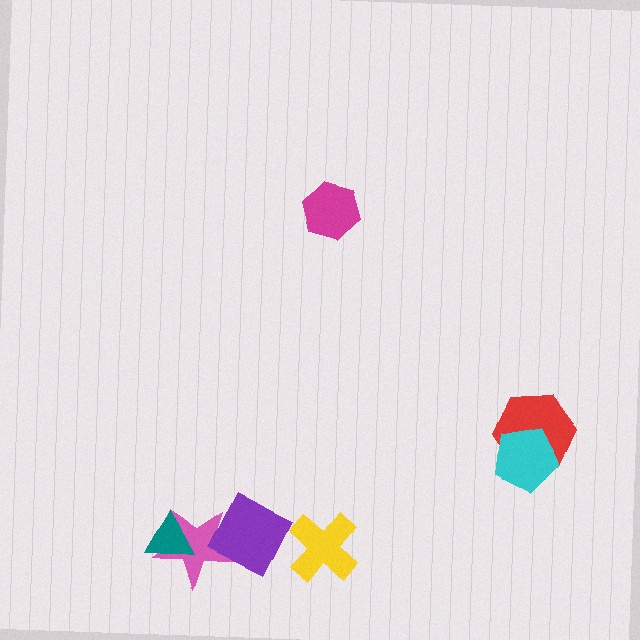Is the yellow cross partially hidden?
No, no other shape covers it.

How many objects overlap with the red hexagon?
1 object overlaps with the red hexagon.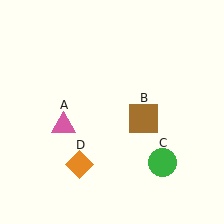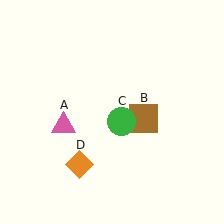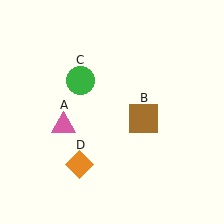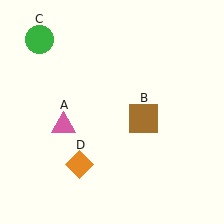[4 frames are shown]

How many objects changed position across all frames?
1 object changed position: green circle (object C).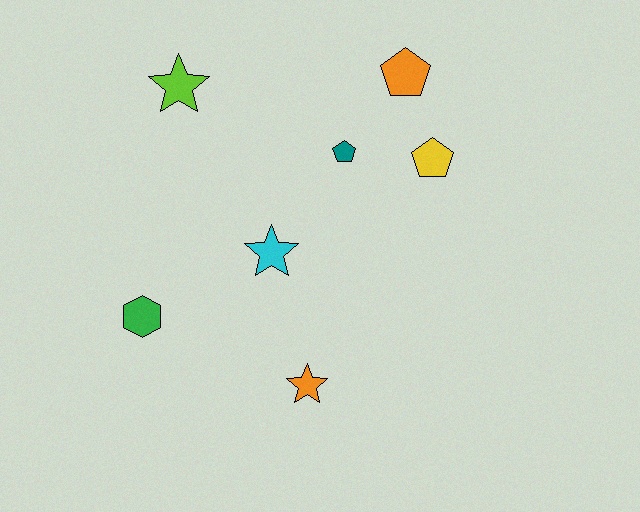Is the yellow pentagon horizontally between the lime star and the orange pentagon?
No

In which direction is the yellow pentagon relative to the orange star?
The yellow pentagon is above the orange star.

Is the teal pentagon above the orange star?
Yes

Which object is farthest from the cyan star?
The orange pentagon is farthest from the cyan star.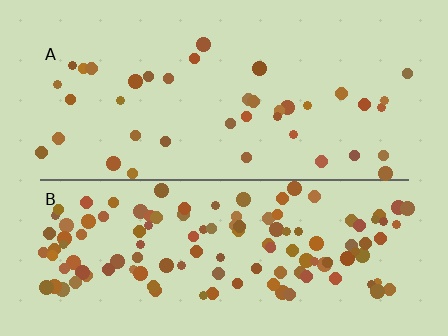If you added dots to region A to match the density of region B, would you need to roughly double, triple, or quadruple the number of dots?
Approximately triple.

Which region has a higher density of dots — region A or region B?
B (the bottom).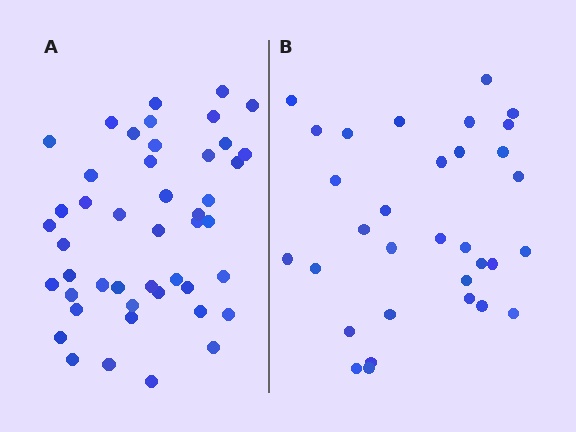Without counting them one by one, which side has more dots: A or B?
Region A (the left region) has more dots.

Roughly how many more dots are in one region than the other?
Region A has approximately 15 more dots than region B.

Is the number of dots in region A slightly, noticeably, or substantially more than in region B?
Region A has noticeably more, but not dramatically so. The ratio is roughly 1.4 to 1.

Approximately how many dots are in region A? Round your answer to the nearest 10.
About 50 dots. (The exact count is 46, which rounds to 50.)